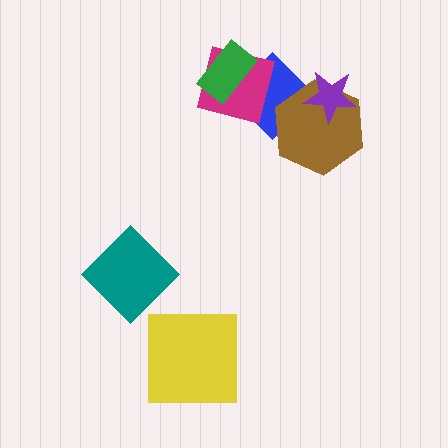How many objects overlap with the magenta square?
2 objects overlap with the magenta square.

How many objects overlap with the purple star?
2 objects overlap with the purple star.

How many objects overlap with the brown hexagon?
2 objects overlap with the brown hexagon.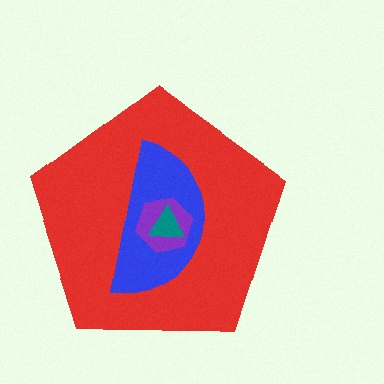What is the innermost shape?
The teal triangle.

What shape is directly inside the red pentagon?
The blue semicircle.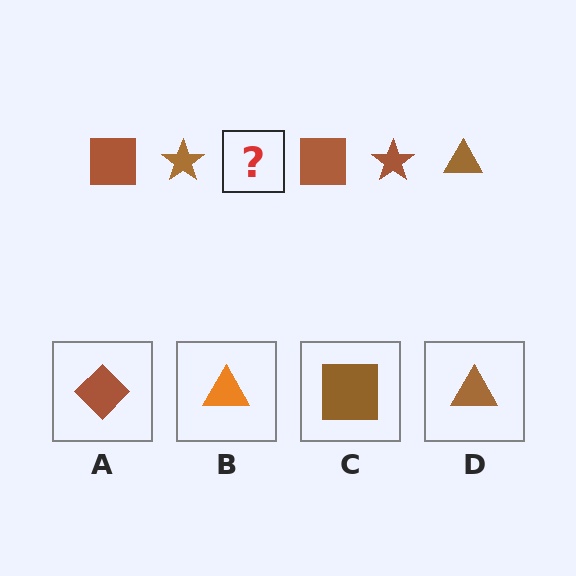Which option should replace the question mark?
Option D.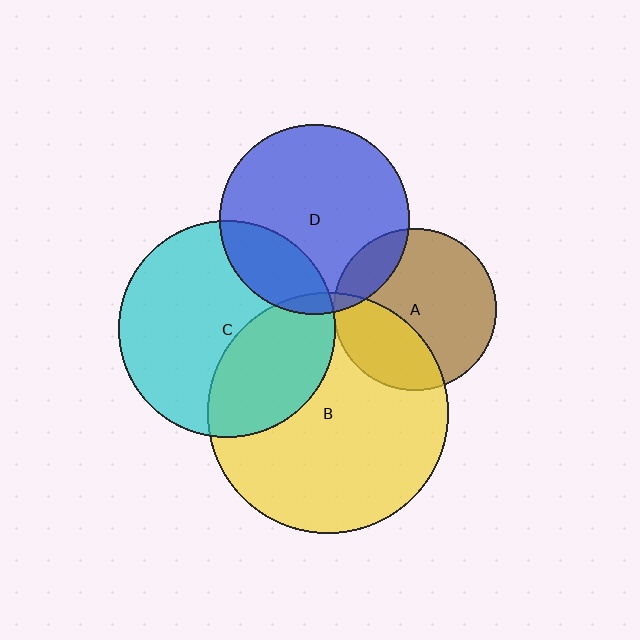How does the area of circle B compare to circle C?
Approximately 1.2 times.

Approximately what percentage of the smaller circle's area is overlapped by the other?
Approximately 5%.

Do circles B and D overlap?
Yes.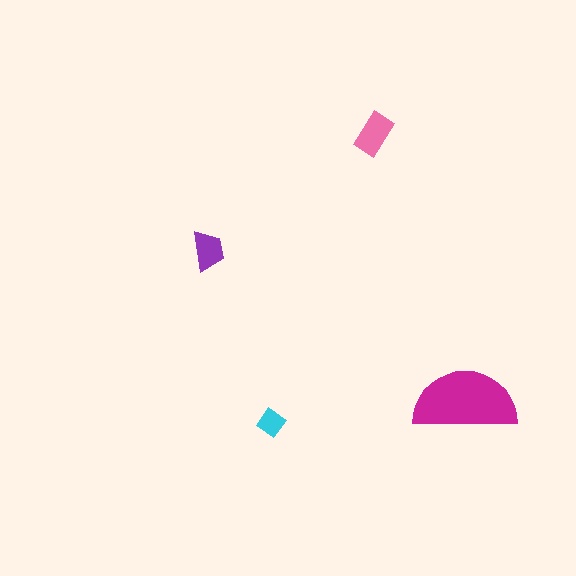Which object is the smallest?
The cyan diamond.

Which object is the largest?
The magenta semicircle.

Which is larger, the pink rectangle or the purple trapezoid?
The pink rectangle.